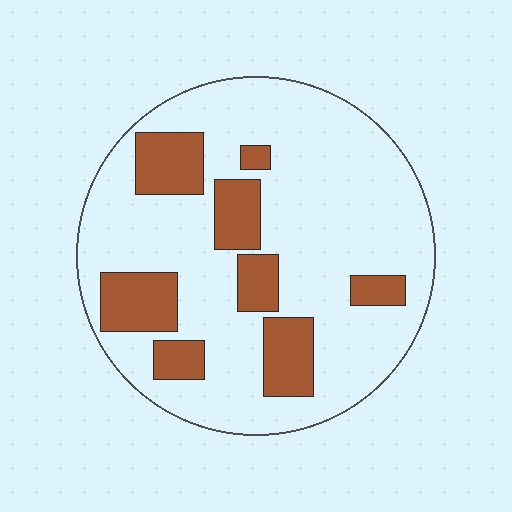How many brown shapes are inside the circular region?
8.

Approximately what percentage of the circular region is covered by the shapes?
Approximately 25%.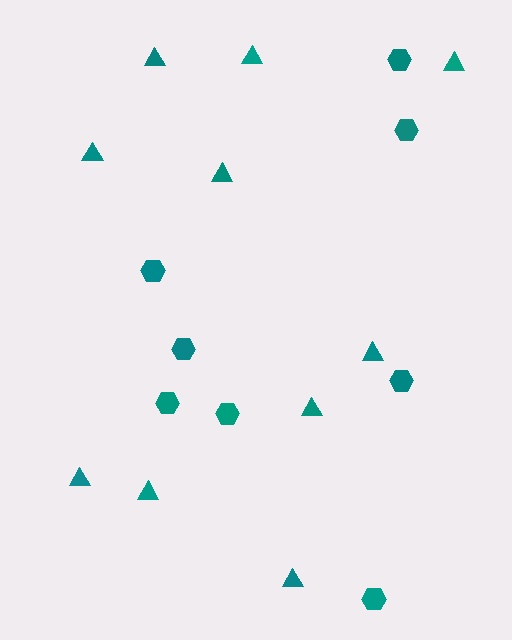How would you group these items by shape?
There are 2 groups: one group of triangles (10) and one group of hexagons (8).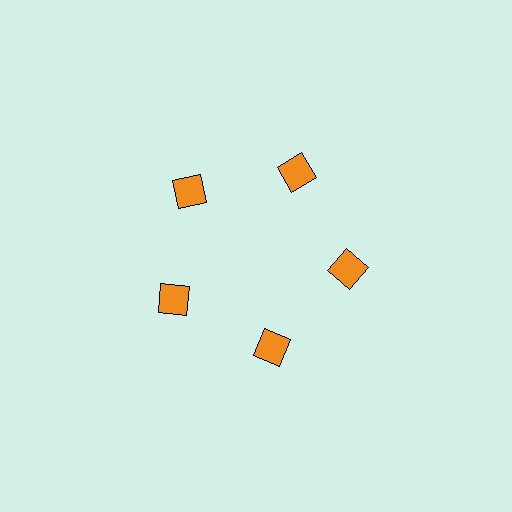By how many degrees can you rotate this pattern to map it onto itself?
The pattern maps onto itself every 72 degrees of rotation.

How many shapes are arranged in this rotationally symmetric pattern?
There are 5 shapes, arranged in 5 groups of 1.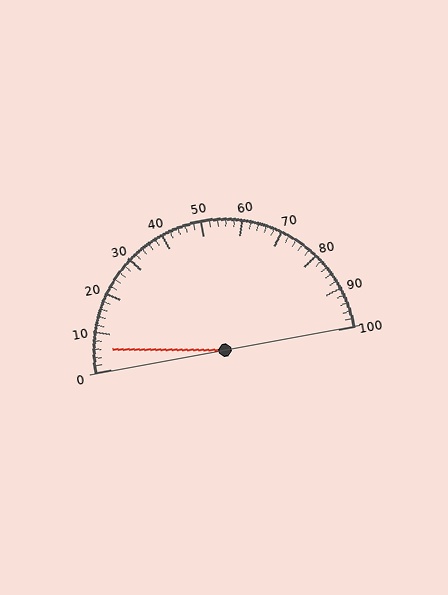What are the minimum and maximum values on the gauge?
The gauge ranges from 0 to 100.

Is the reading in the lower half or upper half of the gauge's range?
The reading is in the lower half of the range (0 to 100).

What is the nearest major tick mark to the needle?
The nearest major tick mark is 10.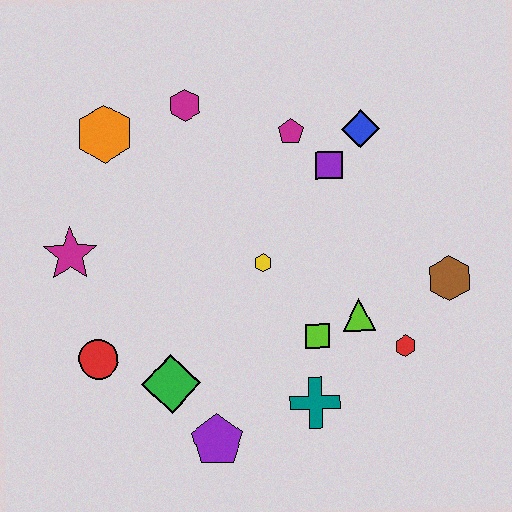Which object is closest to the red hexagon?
The lime triangle is closest to the red hexagon.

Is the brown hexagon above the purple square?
No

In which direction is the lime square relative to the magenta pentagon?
The lime square is below the magenta pentagon.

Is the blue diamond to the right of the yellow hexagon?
Yes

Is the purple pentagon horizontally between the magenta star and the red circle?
No